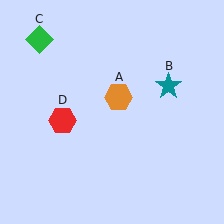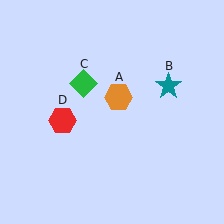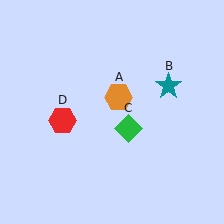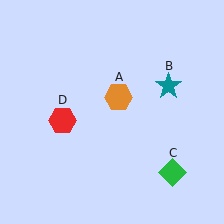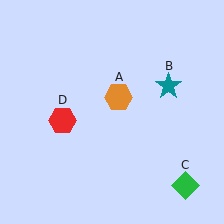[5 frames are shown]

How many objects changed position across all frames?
1 object changed position: green diamond (object C).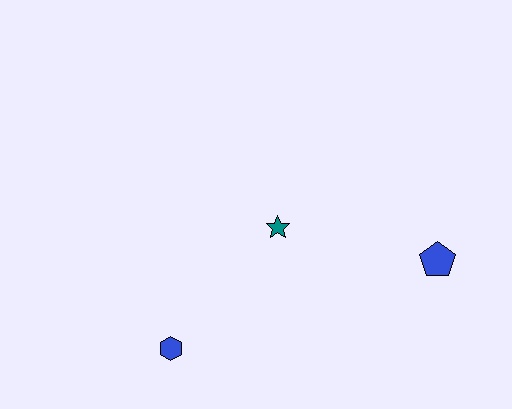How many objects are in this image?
There are 3 objects.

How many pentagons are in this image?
There is 1 pentagon.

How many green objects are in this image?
There are no green objects.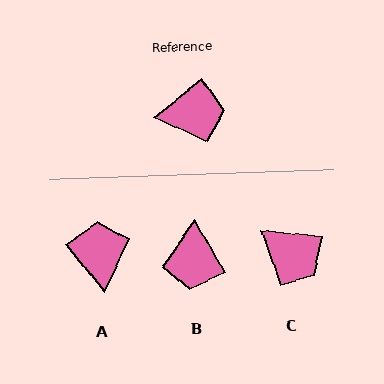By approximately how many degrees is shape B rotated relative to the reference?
Approximately 100 degrees clockwise.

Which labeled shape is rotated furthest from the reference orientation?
B, about 100 degrees away.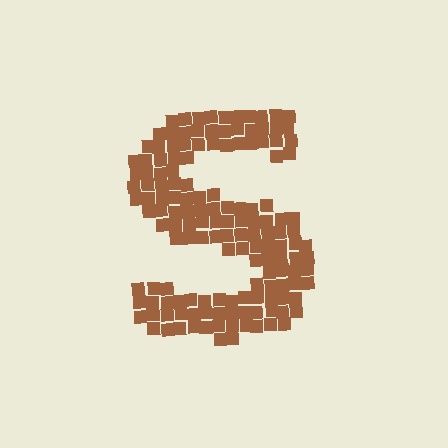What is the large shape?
The large shape is the letter S.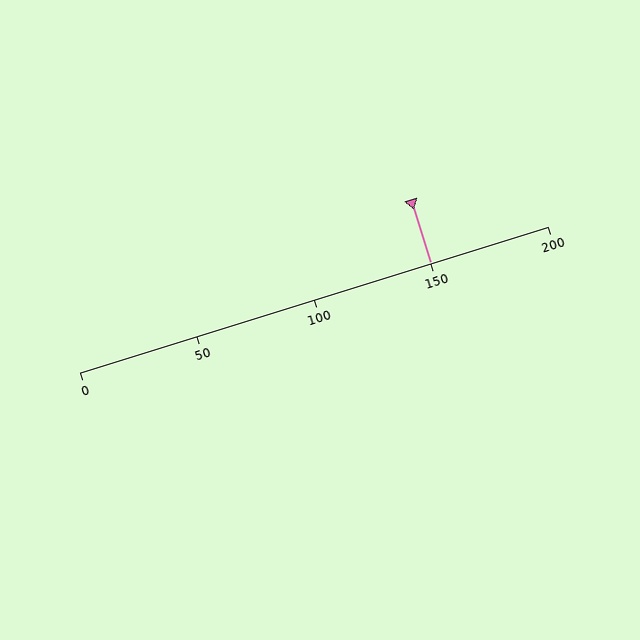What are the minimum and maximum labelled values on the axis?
The axis runs from 0 to 200.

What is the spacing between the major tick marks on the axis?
The major ticks are spaced 50 apart.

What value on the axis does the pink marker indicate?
The marker indicates approximately 150.